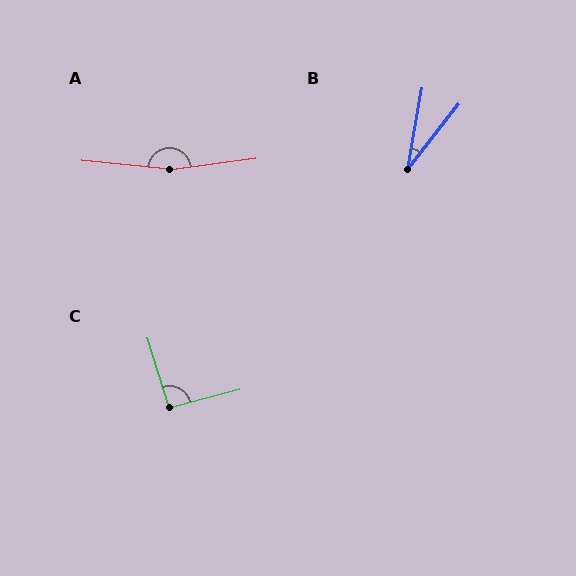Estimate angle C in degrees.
Approximately 93 degrees.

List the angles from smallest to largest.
B (28°), C (93°), A (167°).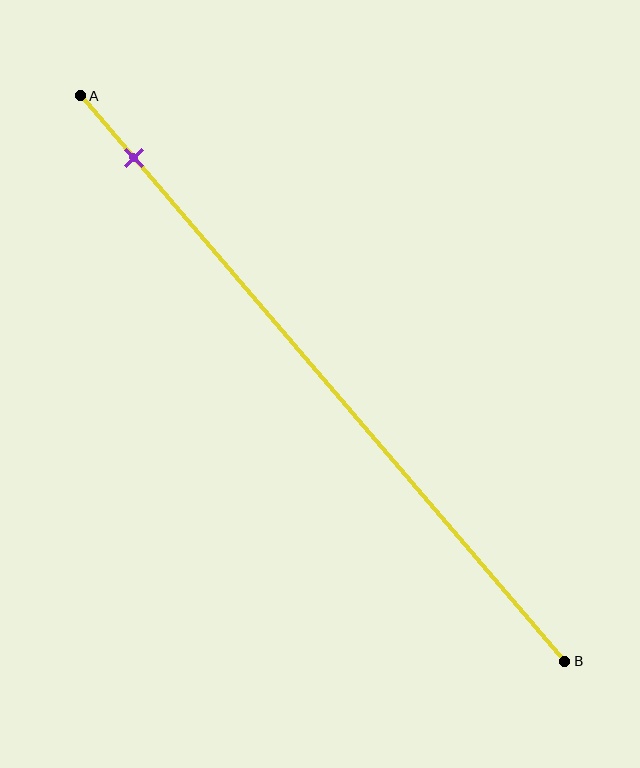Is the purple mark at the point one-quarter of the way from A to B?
No, the mark is at about 10% from A, not at the 25% one-quarter point.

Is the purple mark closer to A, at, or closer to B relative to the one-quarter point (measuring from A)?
The purple mark is closer to point A than the one-quarter point of segment AB.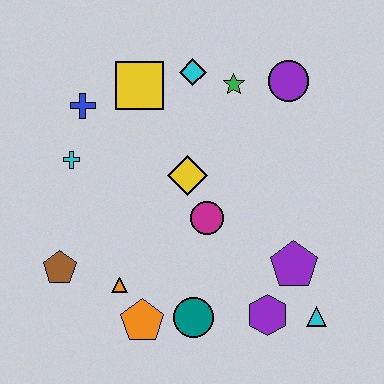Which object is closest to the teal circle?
The orange pentagon is closest to the teal circle.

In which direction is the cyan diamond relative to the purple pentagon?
The cyan diamond is above the purple pentagon.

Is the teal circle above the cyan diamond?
No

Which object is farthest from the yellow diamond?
The cyan triangle is farthest from the yellow diamond.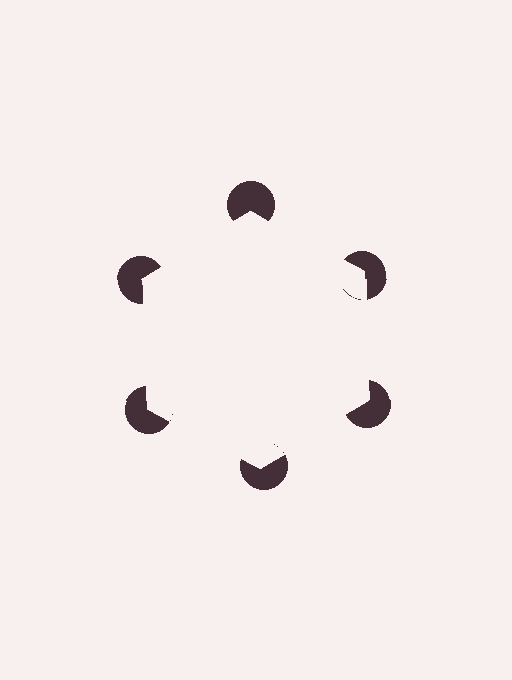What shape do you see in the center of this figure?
An illusory hexagon — its edges are inferred from the aligned wedge cuts in the pac-man discs, not physically drawn.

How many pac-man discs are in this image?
There are 6 — one at each vertex of the illusory hexagon.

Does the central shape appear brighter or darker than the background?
It typically appears slightly brighter than the background, even though no actual brightness change is drawn.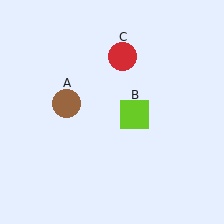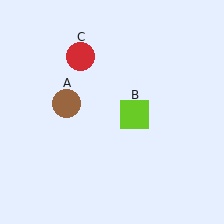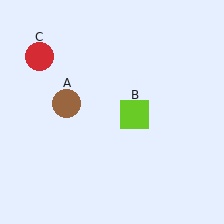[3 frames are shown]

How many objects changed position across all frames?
1 object changed position: red circle (object C).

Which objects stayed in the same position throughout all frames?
Brown circle (object A) and lime square (object B) remained stationary.